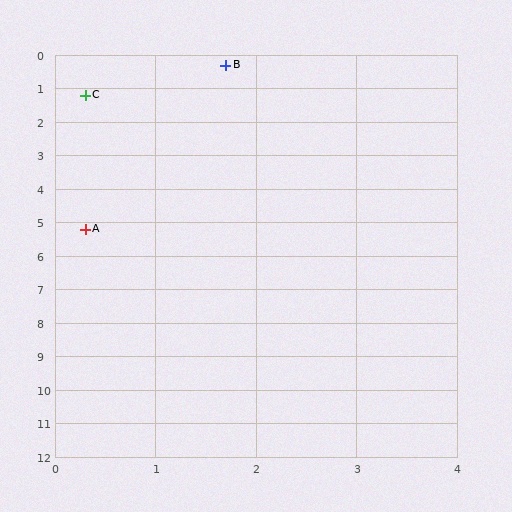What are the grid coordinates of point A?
Point A is at approximately (0.3, 5.2).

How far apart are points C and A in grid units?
Points C and A are about 4.0 grid units apart.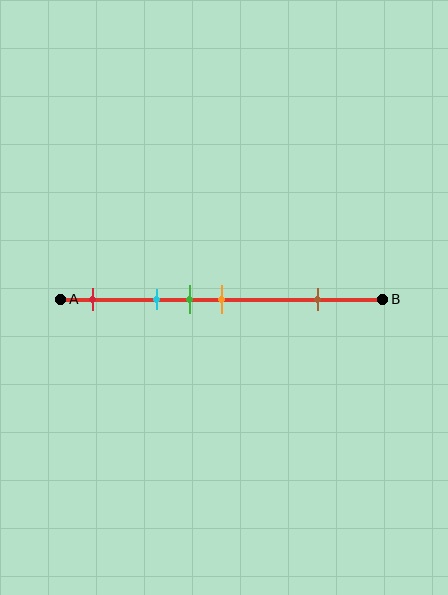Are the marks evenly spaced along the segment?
No, the marks are not evenly spaced.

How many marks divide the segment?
There are 5 marks dividing the segment.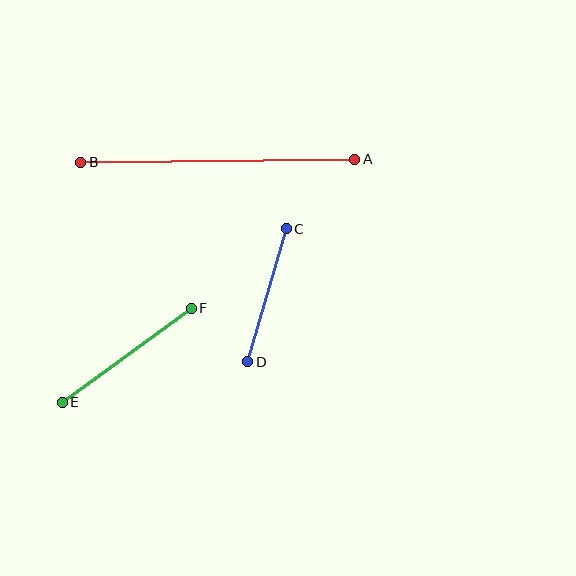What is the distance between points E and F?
The distance is approximately 160 pixels.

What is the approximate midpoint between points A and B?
The midpoint is at approximately (218, 161) pixels.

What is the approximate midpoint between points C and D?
The midpoint is at approximately (267, 295) pixels.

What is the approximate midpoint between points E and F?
The midpoint is at approximately (127, 355) pixels.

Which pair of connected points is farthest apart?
Points A and B are farthest apart.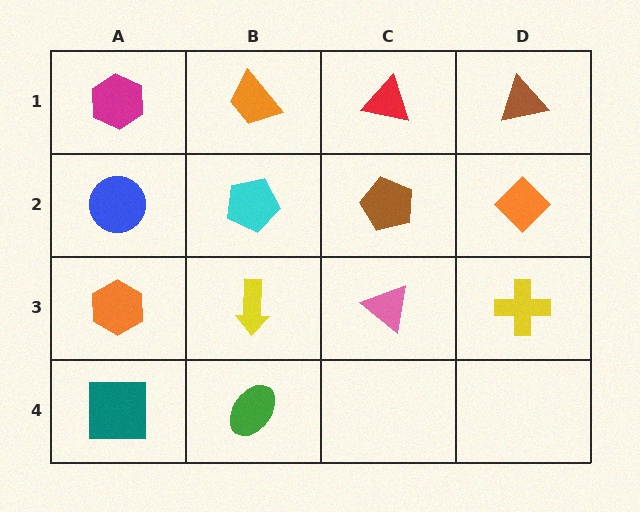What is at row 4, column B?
A green ellipse.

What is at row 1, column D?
A brown triangle.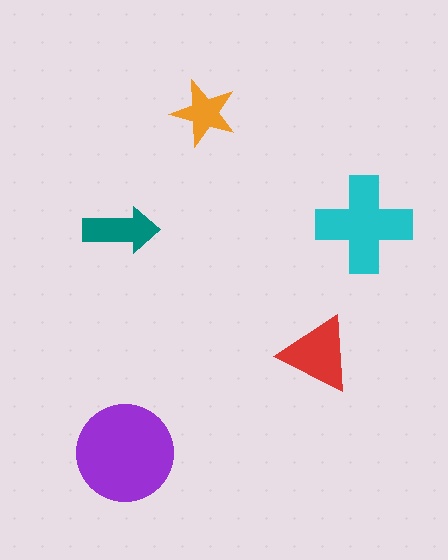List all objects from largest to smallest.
The purple circle, the cyan cross, the red triangle, the teal arrow, the orange star.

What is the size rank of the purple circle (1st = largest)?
1st.